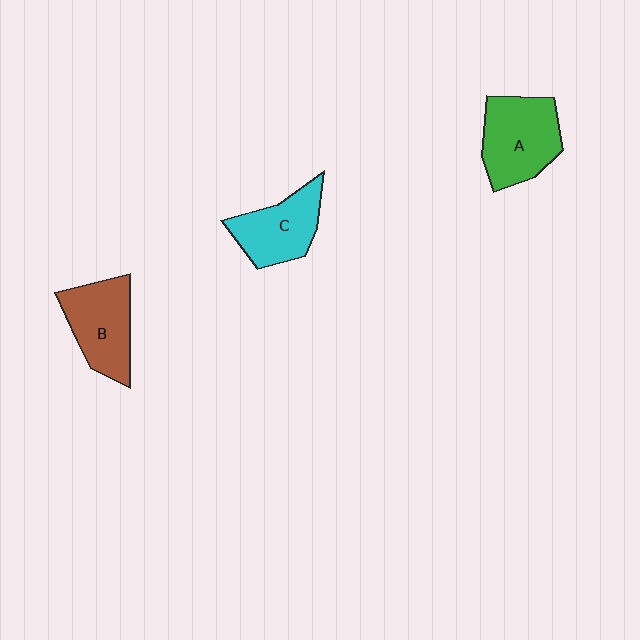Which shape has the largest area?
Shape A (green).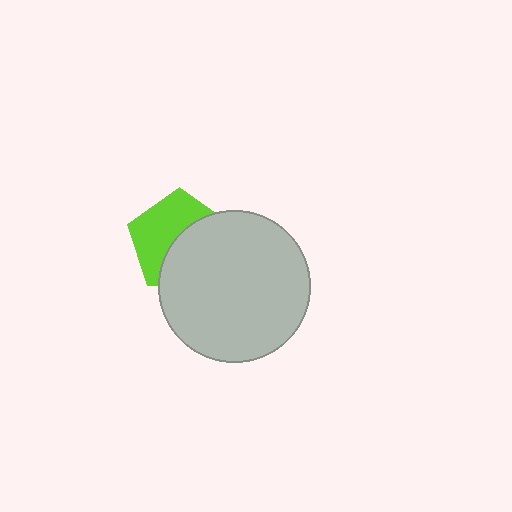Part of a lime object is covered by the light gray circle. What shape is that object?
It is a pentagon.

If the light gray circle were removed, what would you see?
You would see the complete lime pentagon.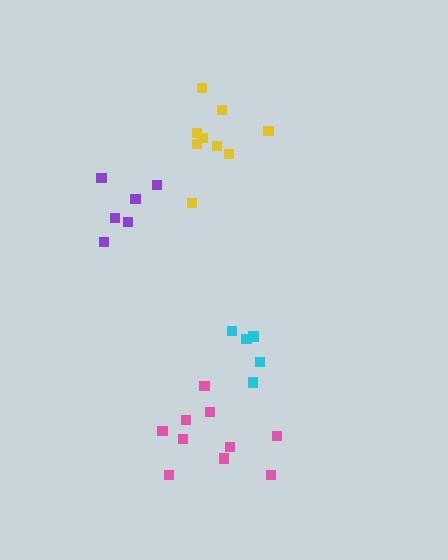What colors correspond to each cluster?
The clusters are colored: yellow, cyan, purple, pink.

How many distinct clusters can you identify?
There are 4 distinct clusters.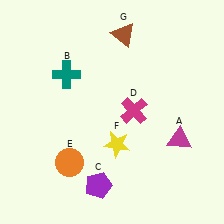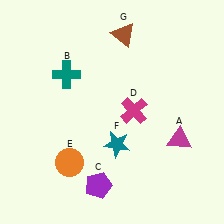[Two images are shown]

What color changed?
The star (F) changed from yellow in Image 1 to teal in Image 2.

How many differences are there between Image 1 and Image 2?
There is 1 difference between the two images.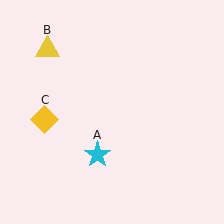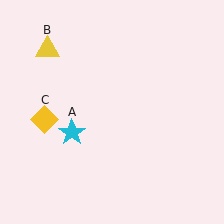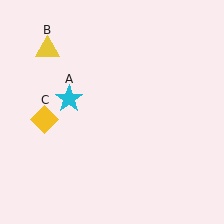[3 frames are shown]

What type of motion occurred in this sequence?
The cyan star (object A) rotated clockwise around the center of the scene.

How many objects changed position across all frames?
1 object changed position: cyan star (object A).